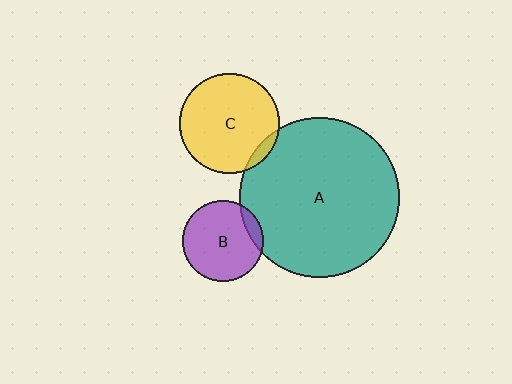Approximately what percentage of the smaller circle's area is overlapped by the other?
Approximately 10%.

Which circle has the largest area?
Circle A (teal).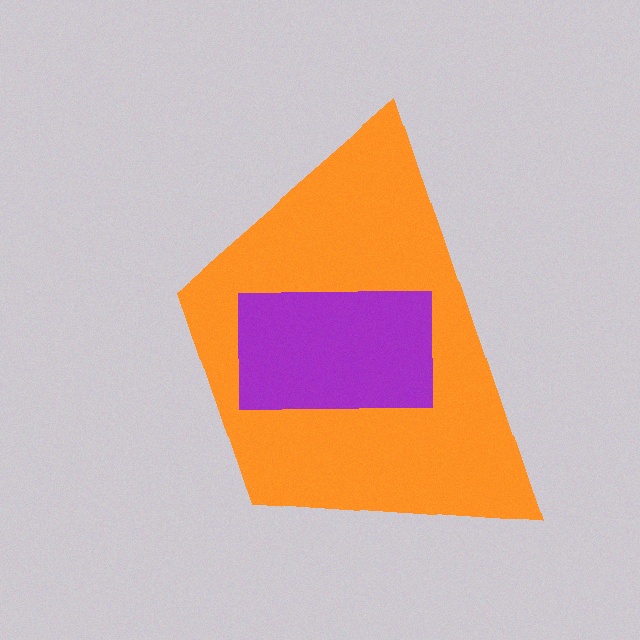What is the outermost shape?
The orange trapezoid.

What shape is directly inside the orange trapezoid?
The purple rectangle.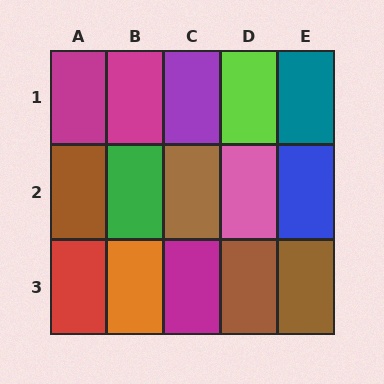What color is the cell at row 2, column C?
Brown.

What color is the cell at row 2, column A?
Brown.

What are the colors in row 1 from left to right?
Magenta, magenta, purple, lime, teal.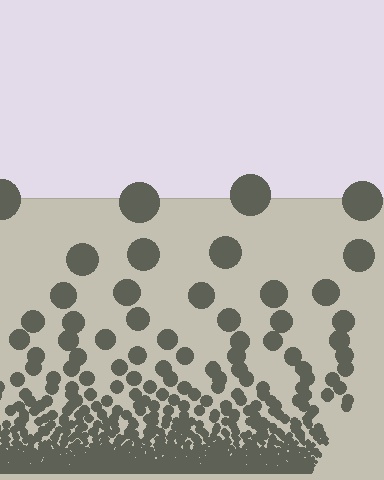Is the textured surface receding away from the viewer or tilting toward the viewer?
The surface appears to tilt toward the viewer. Texture elements get larger and sparser toward the top.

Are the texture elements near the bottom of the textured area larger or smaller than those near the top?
Smaller. The gradient is inverted — elements near the bottom are smaller and denser.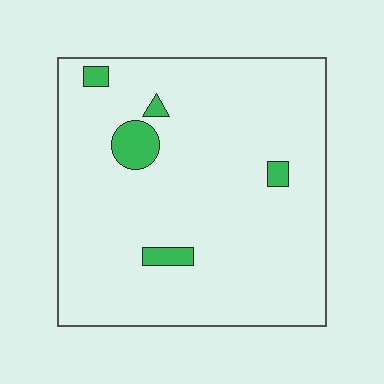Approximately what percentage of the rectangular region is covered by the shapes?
Approximately 5%.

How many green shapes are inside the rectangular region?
5.